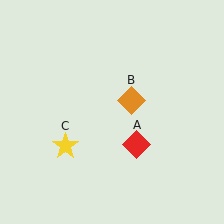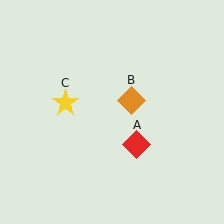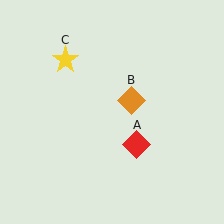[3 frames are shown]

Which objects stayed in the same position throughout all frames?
Red diamond (object A) and orange diamond (object B) remained stationary.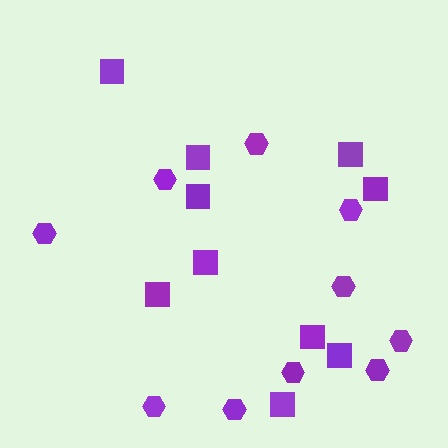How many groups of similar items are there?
There are 2 groups: one group of hexagons (10) and one group of squares (10).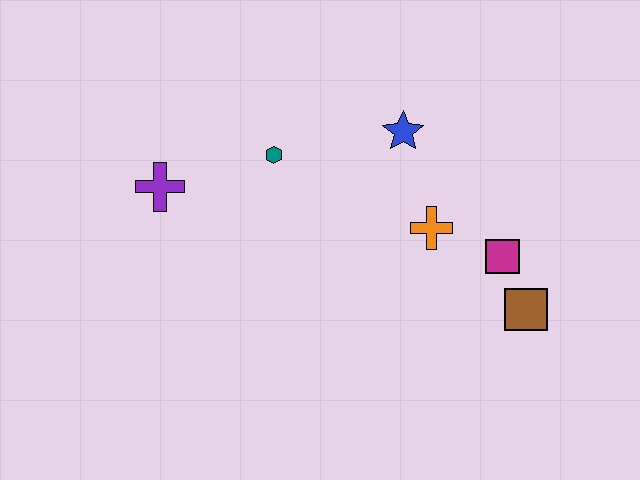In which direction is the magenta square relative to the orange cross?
The magenta square is to the right of the orange cross.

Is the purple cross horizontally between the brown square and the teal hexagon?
No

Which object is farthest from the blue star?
The purple cross is farthest from the blue star.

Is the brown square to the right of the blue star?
Yes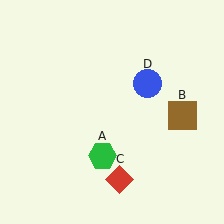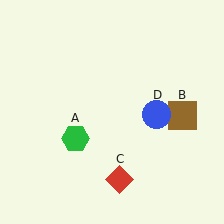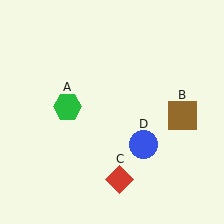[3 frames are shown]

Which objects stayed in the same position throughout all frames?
Brown square (object B) and red diamond (object C) remained stationary.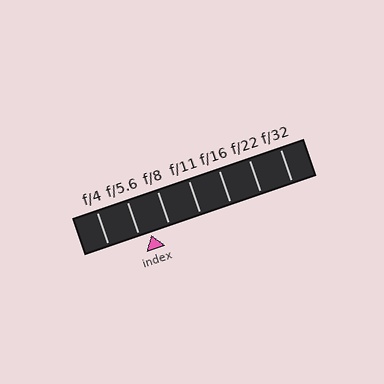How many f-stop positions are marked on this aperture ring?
There are 7 f-stop positions marked.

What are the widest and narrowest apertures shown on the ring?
The widest aperture shown is f/4 and the narrowest is f/32.